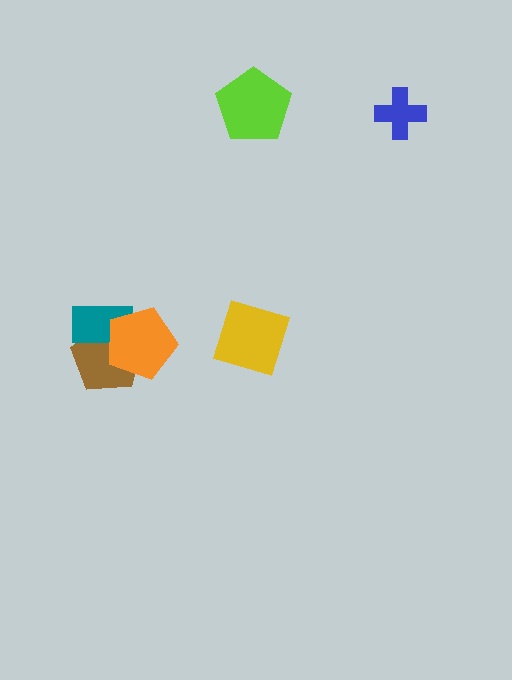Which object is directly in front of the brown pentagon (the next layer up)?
The teal rectangle is directly in front of the brown pentagon.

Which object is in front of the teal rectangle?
The orange pentagon is in front of the teal rectangle.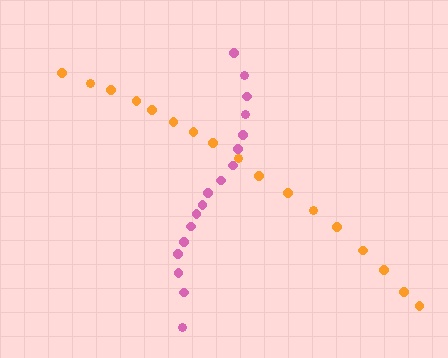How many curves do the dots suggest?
There are 2 distinct paths.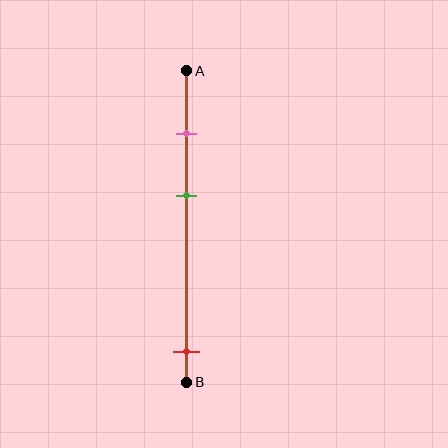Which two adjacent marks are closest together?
The pink and green marks are the closest adjacent pair.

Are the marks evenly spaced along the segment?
No, the marks are not evenly spaced.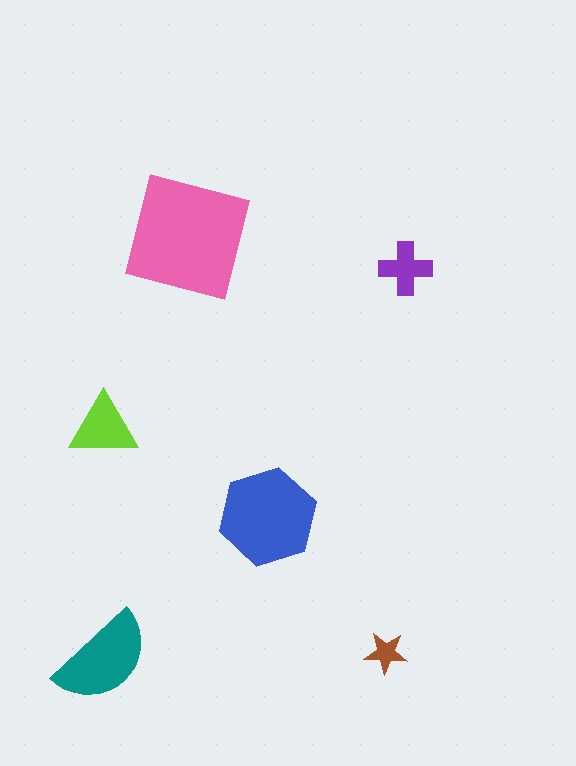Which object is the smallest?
The brown star.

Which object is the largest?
The pink square.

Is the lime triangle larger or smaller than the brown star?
Larger.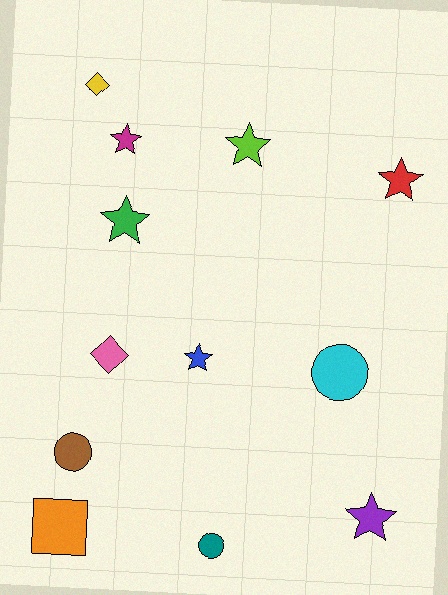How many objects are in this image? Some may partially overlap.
There are 12 objects.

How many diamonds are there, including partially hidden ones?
There are 2 diamonds.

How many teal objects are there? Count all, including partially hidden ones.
There is 1 teal object.